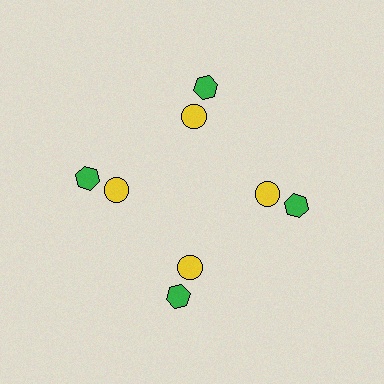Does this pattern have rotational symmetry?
Yes, this pattern has 4-fold rotational symmetry. It looks the same after rotating 90 degrees around the center.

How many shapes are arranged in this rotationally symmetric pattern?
There are 8 shapes, arranged in 4 groups of 2.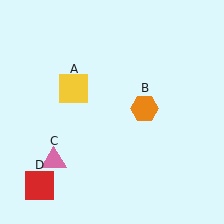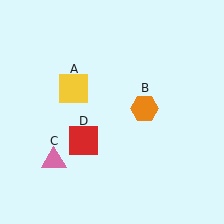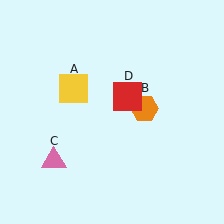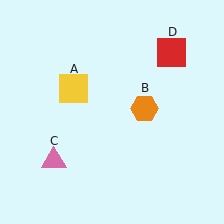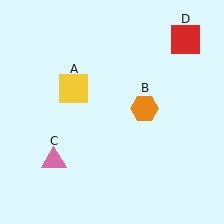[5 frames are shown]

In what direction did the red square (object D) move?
The red square (object D) moved up and to the right.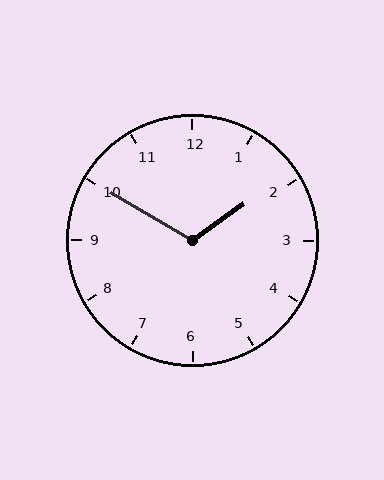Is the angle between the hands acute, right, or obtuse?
It is obtuse.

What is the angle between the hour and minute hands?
Approximately 115 degrees.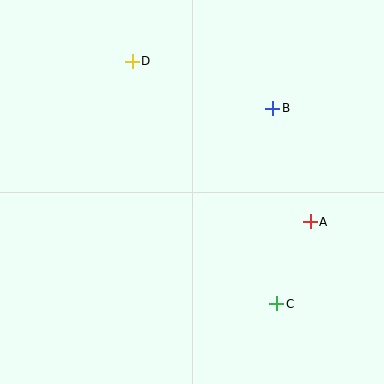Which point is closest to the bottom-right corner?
Point C is closest to the bottom-right corner.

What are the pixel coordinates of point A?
Point A is at (310, 222).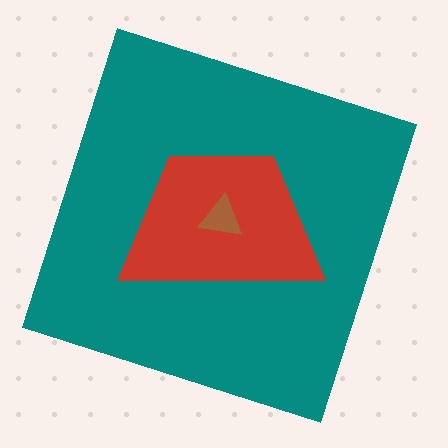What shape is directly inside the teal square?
The red trapezoid.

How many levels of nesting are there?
3.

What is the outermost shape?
The teal square.